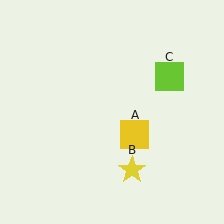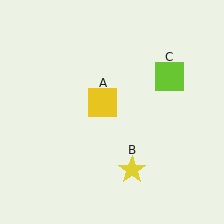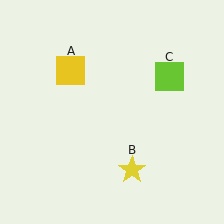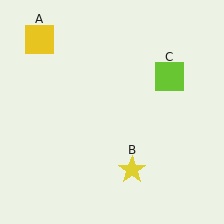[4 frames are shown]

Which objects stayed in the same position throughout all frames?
Yellow star (object B) and lime square (object C) remained stationary.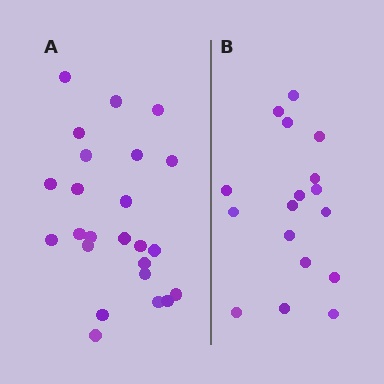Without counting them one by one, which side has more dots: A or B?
Region A (the left region) has more dots.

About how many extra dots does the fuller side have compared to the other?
Region A has roughly 8 or so more dots than region B.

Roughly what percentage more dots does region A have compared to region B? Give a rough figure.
About 40% more.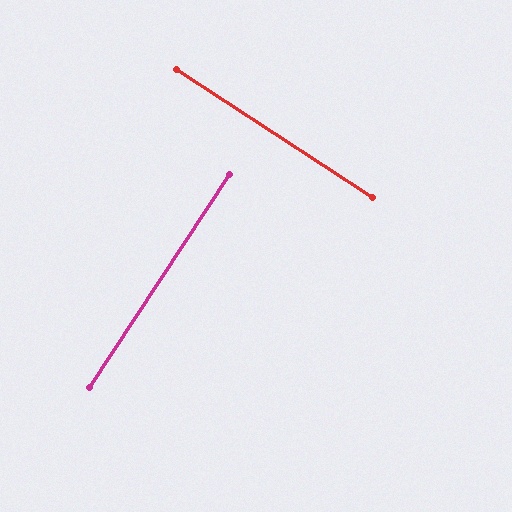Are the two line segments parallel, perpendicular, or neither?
Perpendicular — they meet at approximately 90°.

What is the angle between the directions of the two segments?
Approximately 90 degrees.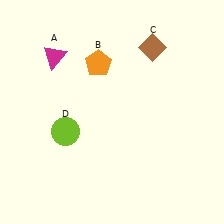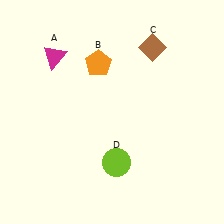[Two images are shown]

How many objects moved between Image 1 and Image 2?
1 object moved between the two images.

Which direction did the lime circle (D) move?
The lime circle (D) moved right.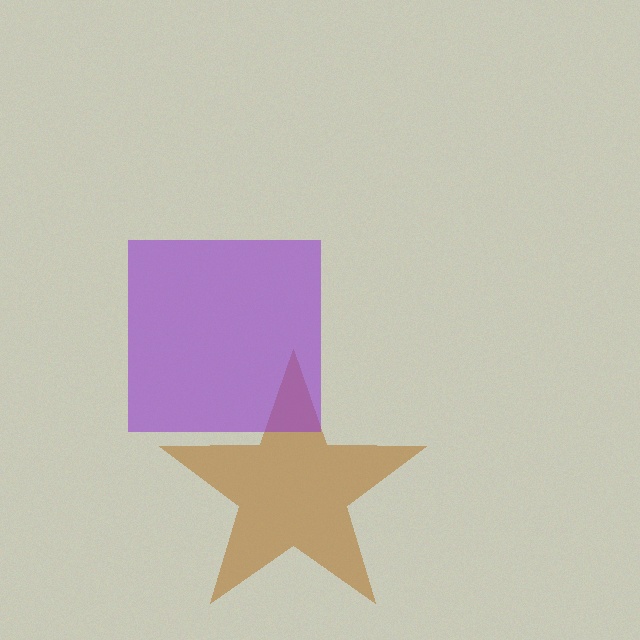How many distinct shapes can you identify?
There are 2 distinct shapes: a brown star, a purple square.